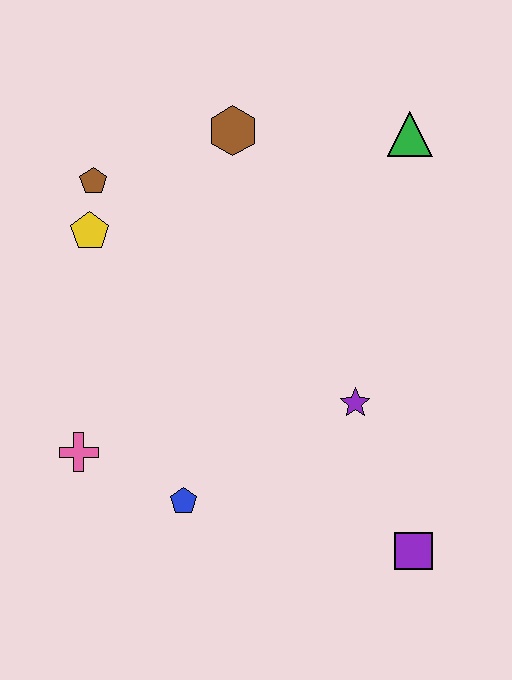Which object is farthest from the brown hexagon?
The purple square is farthest from the brown hexagon.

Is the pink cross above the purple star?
No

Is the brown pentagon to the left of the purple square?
Yes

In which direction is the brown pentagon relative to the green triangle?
The brown pentagon is to the left of the green triangle.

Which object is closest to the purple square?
The purple star is closest to the purple square.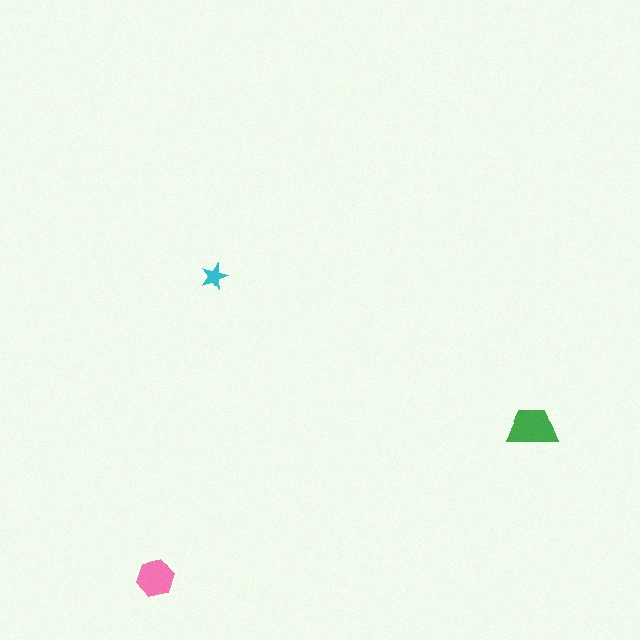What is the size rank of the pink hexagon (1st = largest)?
2nd.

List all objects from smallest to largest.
The cyan star, the pink hexagon, the green trapezoid.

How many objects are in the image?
There are 3 objects in the image.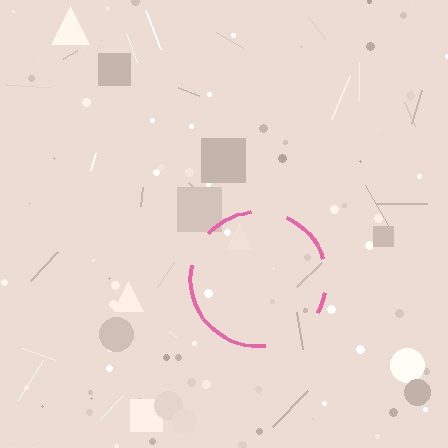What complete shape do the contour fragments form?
The contour fragments form a circle.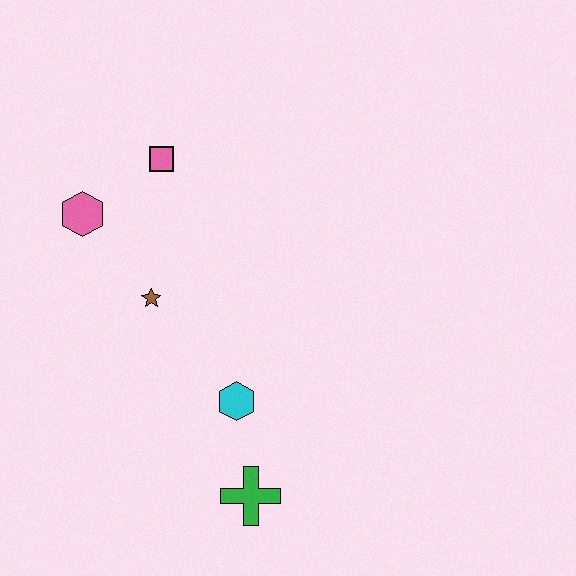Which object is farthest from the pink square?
The green cross is farthest from the pink square.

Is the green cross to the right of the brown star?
Yes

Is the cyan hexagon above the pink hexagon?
No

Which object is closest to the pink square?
The pink hexagon is closest to the pink square.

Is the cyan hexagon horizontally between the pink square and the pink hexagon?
No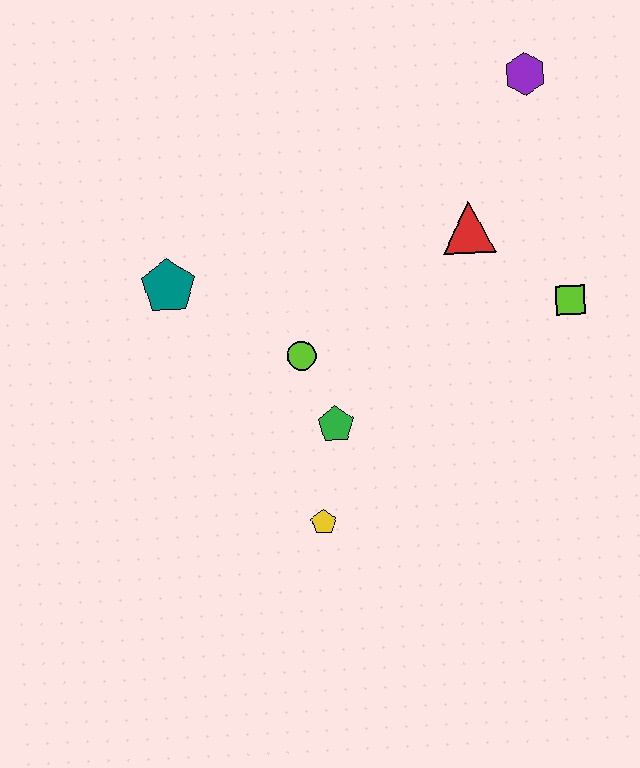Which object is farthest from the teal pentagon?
The purple hexagon is farthest from the teal pentagon.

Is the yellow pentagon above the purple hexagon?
No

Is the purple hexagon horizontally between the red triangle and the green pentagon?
No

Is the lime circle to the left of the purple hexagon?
Yes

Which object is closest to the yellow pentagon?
The green pentagon is closest to the yellow pentagon.